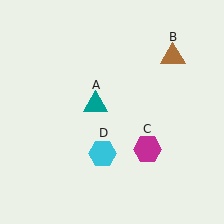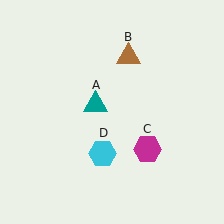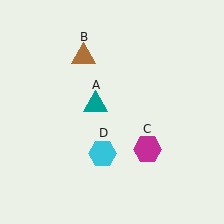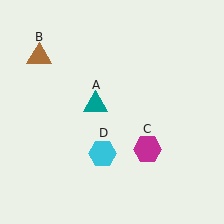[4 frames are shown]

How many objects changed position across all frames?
1 object changed position: brown triangle (object B).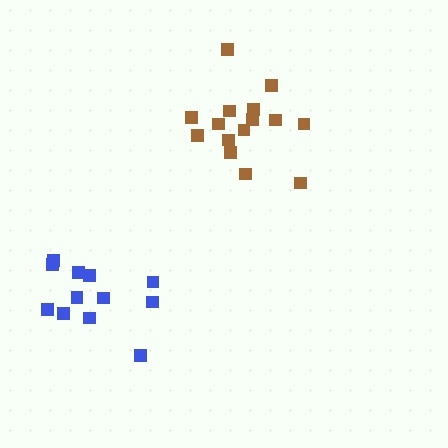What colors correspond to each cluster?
The clusters are colored: brown, blue.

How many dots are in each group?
Group 1: 15 dots, Group 2: 12 dots (27 total).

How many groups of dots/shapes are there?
There are 2 groups.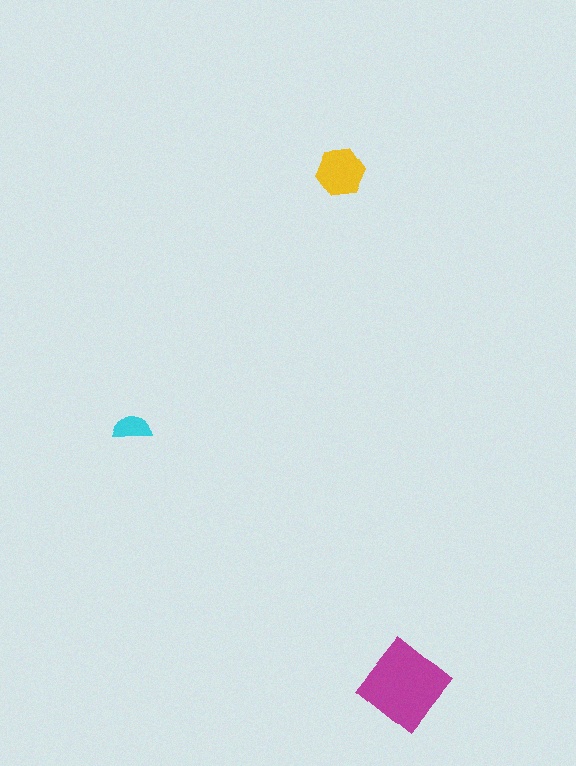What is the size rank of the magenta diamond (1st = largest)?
1st.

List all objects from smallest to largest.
The cyan semicircle, the yellow hexagon, the magenta diamond.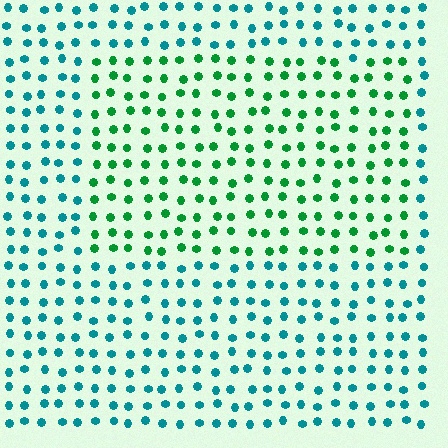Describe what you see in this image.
The image is filled with small teal elements in a uniform arrangement. A rectangle-shaped region is visible where the elements are tinted to a slightly different hue, forming a subtle color boundary.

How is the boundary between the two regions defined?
The boundary is defined purely by a slight shift in hue (about 45 degrees). Spacing, size, and orientation are identical on both sides.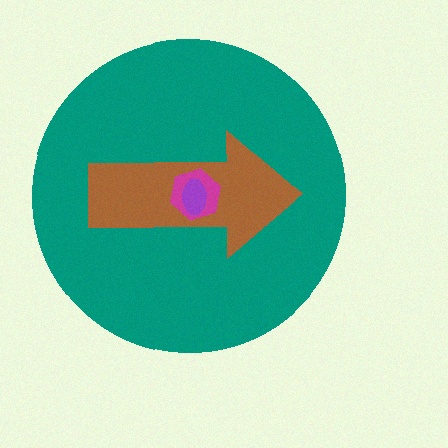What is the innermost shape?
The purple ellipse.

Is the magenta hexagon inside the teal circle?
Yes.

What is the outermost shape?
The teal circle.